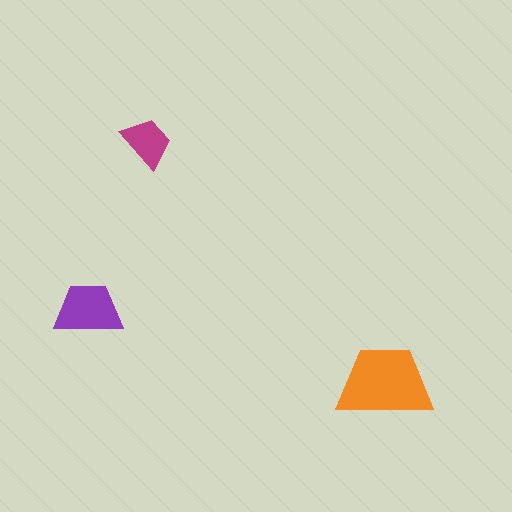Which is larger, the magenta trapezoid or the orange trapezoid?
The orange one.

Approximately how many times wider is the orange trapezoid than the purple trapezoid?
About 1.5 times wider.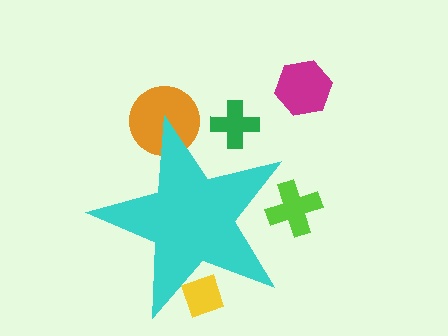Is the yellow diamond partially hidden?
Yes, the yellow diamond is partially hidden behind the cyan star.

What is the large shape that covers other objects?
A cyan star.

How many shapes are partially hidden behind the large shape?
4 shapes are partially hidden.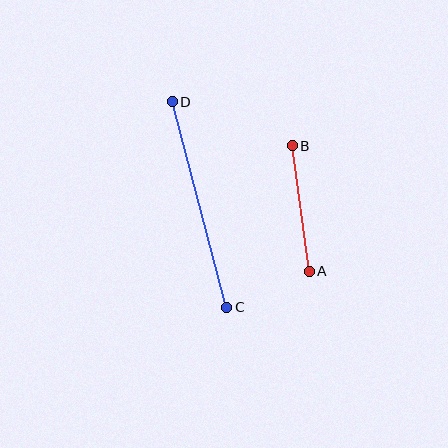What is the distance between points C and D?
The distance is approximately 213 pixels.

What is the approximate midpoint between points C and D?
The midpoint is at approximately (200, 204) pixels.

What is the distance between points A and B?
The distance is approximately 127 pixels.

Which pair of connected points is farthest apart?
Points C and D are farthest apart.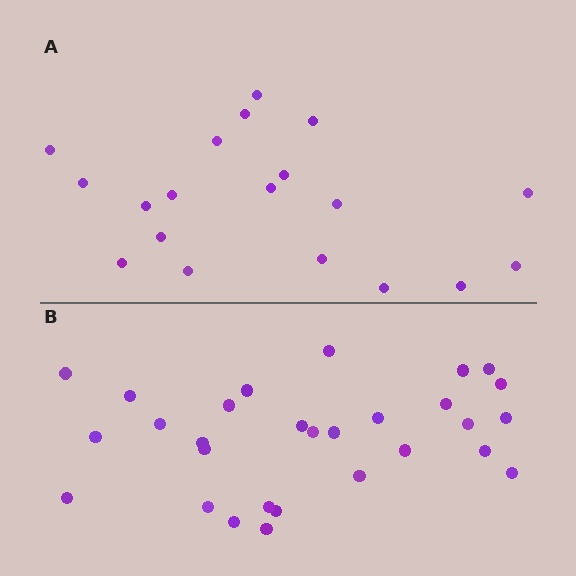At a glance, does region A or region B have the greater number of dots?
Region B (the bottom region) has more dots.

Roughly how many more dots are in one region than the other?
Region B has roughly 10 or so more dots than region A.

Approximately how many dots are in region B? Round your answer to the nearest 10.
About 30 dots. (The exact count is 29, which rounds to 30.)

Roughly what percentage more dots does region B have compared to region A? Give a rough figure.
About 55% more.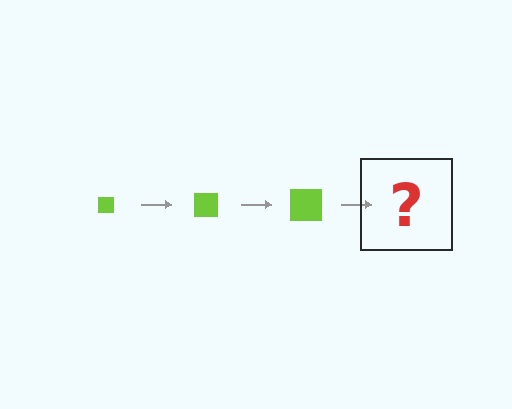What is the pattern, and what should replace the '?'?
The pattern is that the square gets progressively larger each step. The '?' should be a lime square, larger than the previous one.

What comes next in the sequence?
The next element should be a lime square, larger than the previous one.